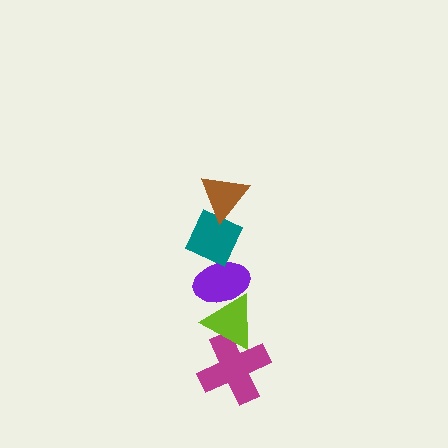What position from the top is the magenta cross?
The magenta cross is 5th from the top.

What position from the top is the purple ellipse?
The purple ellipse is 3rd from the top.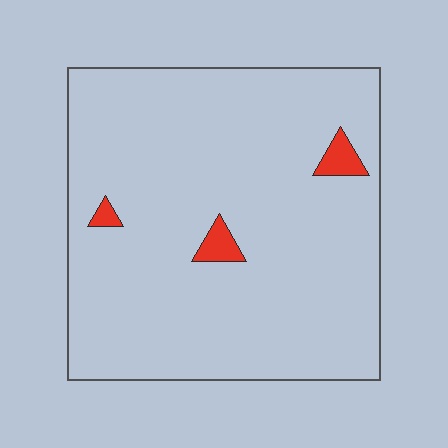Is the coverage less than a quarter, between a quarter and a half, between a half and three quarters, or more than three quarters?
Less than a quarter.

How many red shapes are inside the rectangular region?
3.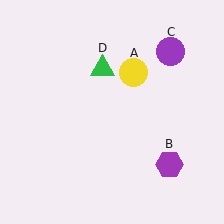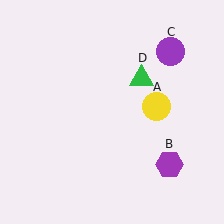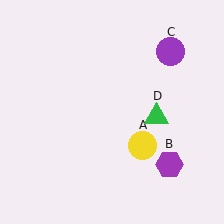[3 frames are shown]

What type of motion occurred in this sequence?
The yellow circle (object A), green triangle (object D) rotated clockwise around the center of the scene.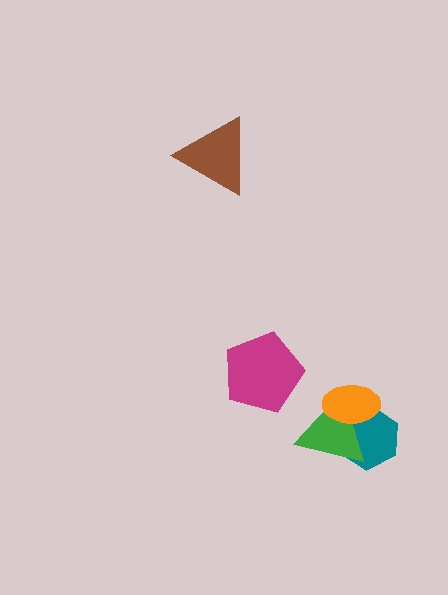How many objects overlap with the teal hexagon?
2 objects overlap with the teal hexagon.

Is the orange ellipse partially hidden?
No, no other shape covers it.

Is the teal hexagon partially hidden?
Yes, it is partially covered by another shape.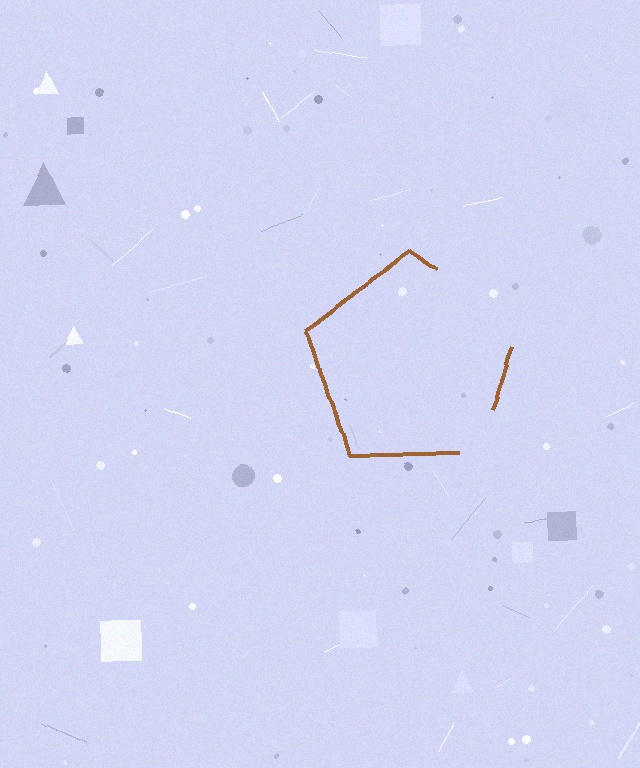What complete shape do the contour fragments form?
The contour fragments form a pentagon.